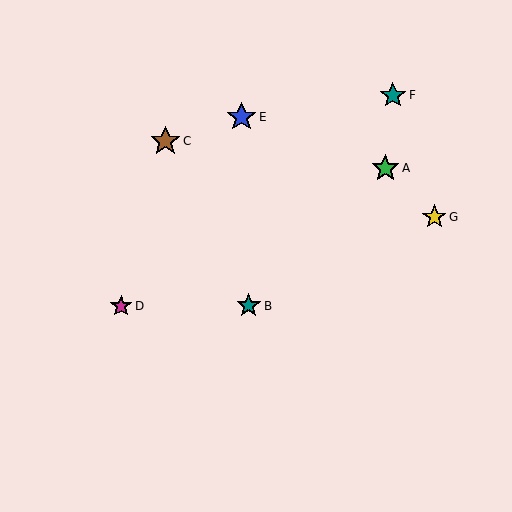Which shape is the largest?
The brown star (labeled C) is the largest.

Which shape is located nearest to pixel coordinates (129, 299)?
The magenta star (labeled D) at (121, 306) is nearest to that location.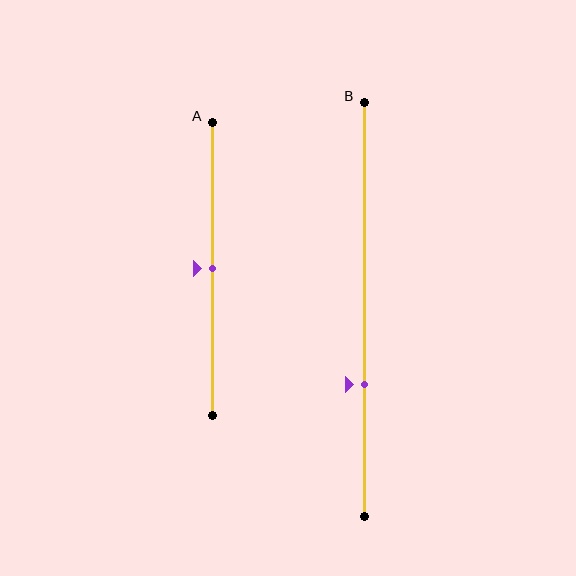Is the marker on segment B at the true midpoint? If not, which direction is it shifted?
No, the marker on segment B is shifted downward by about 18% of the segment length.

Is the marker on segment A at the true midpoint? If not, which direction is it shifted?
Yes, the marker on segment A is at the true midpoint.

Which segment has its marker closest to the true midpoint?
Segment A has its marker closest to the true midpoint.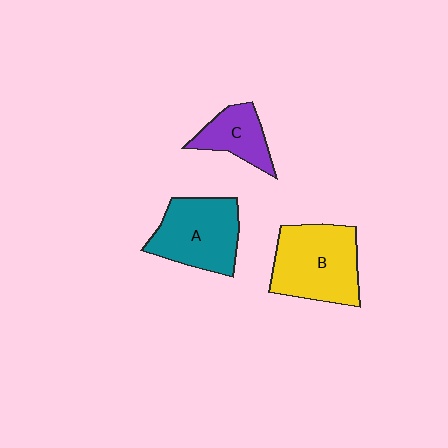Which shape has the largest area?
Shape B (yellow).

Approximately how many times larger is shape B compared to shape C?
Approximately 2.0 times.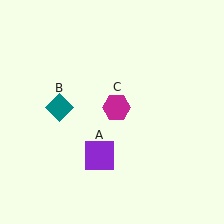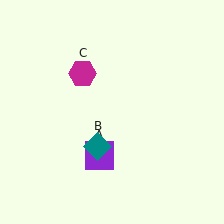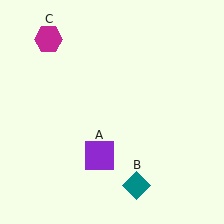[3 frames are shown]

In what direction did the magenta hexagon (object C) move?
The magenta hexagon (object C) moved up and to the left.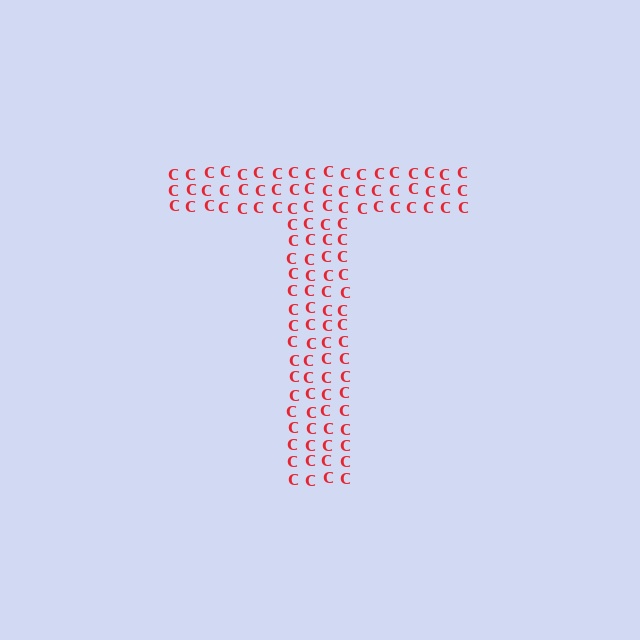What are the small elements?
The small elements are letter C's.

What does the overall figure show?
The overall figure shows the letter T.